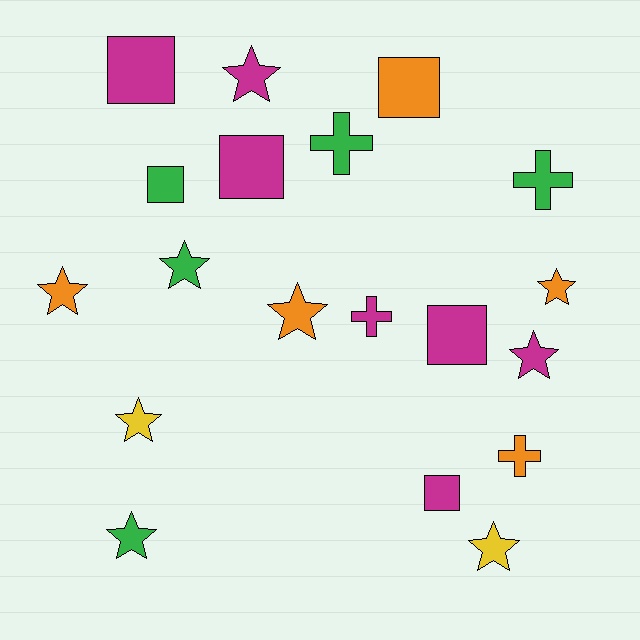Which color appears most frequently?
Magenta, with 7 objects.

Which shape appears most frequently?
Star, with 9 objects.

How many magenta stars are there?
There are 2 magenta stars.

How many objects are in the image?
There are 19 objects.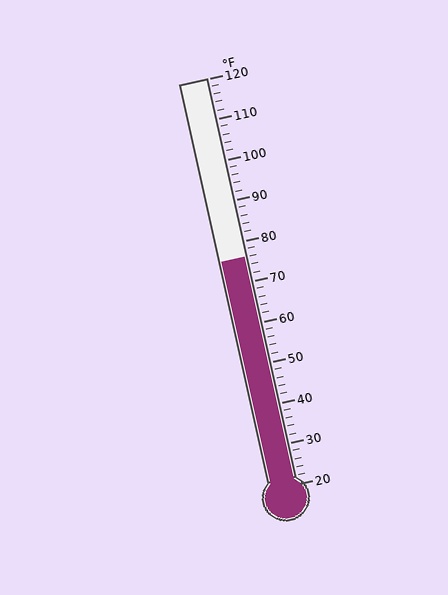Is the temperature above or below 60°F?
The temperature is above 60°F.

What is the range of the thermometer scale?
The thermometer scale ranges from 20°F to 120°F.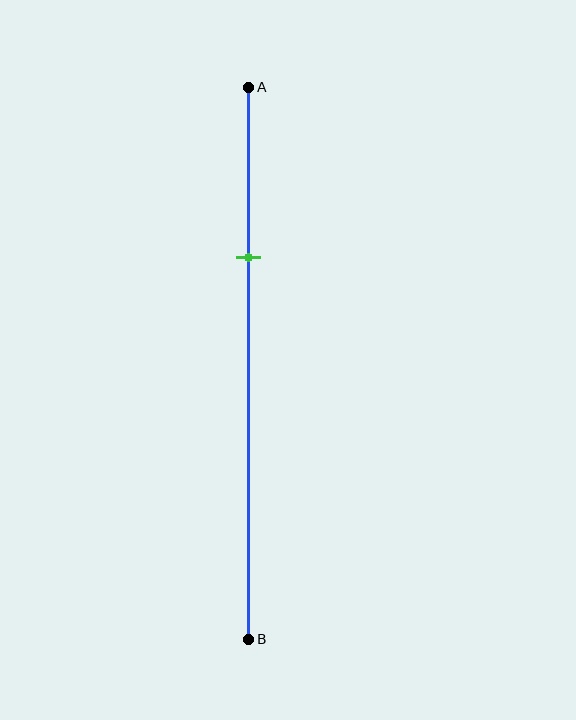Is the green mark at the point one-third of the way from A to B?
Yes, the mark is approximately at the one-third point.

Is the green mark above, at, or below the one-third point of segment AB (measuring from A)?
The green mark is approximately at the one-third point of segment AB.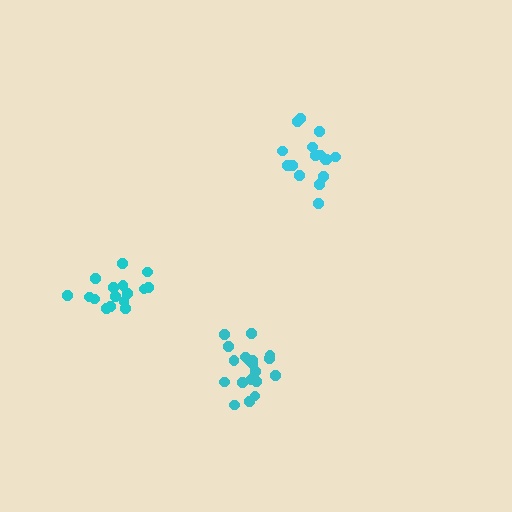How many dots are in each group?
Group 1: 16 dots, Group 2: 20 dots, Group 3: 16 dots (52 total).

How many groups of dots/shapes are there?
There are 3 groups.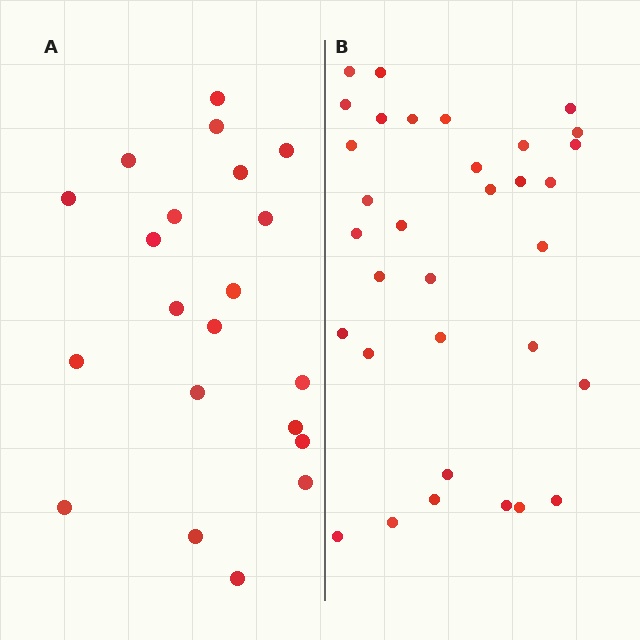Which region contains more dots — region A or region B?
Region B (the right region) has more dots.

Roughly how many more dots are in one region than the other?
Region B has roughly 12 or so more dots than region A.